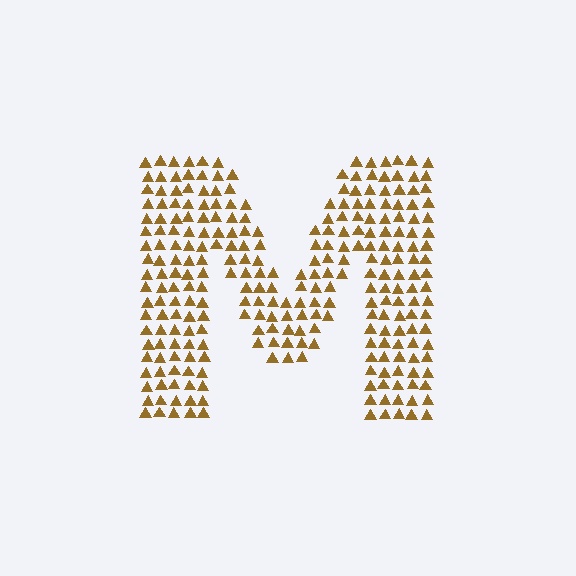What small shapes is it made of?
It is made of small triangles.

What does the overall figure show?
The overall figure shows the letter M.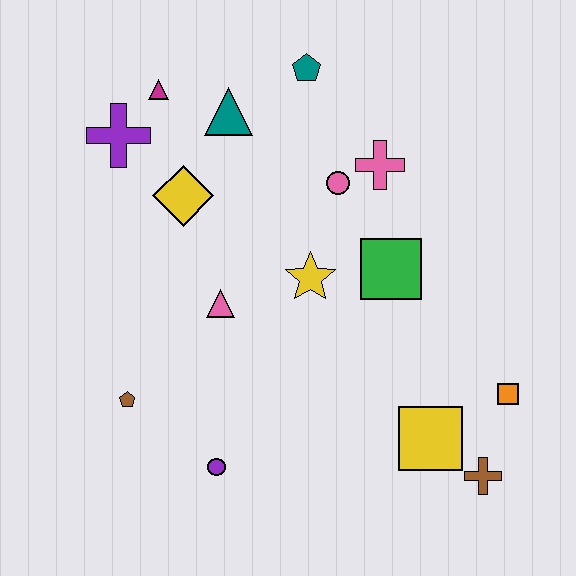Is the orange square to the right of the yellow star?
Yes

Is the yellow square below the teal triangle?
Yes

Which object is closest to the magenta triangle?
The purple cross is closest to the magenta triangle.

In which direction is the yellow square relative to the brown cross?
The yellow square is to the left of the brown cross.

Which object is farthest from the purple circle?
The teal pentagon is farthest from the purple circle.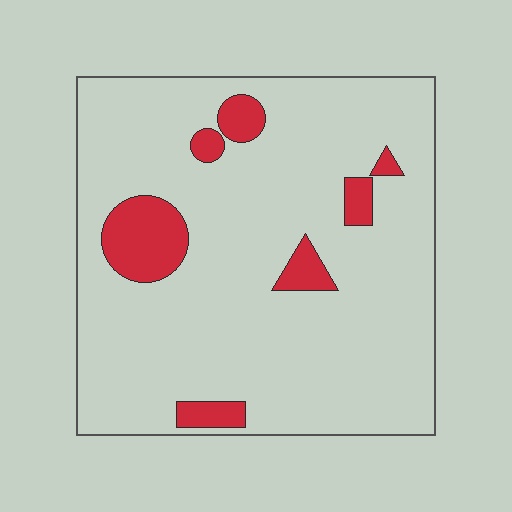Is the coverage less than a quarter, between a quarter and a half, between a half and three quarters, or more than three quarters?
Less than a quarter.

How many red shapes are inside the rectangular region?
7.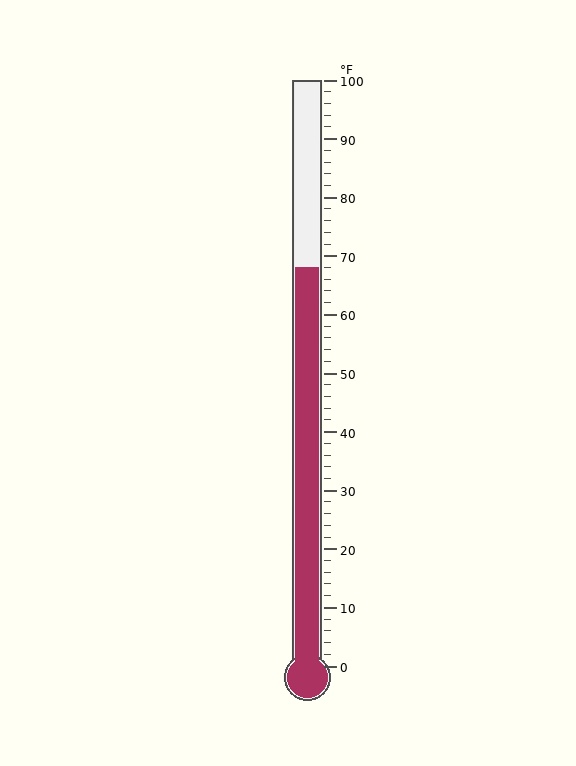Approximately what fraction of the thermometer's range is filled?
The thermometer is filled to approximately 70% of its range.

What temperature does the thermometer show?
The thermometer shows approximately 68°F.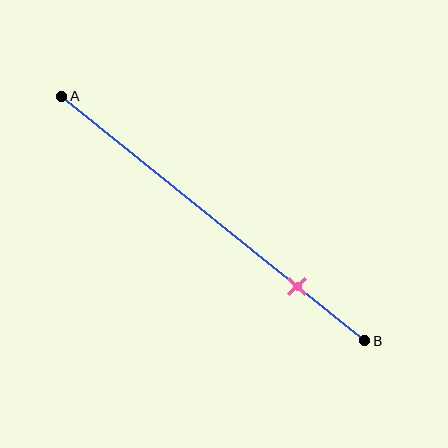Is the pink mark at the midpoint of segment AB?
No, the mark is at about 80% from A, not at the 50% midpoint.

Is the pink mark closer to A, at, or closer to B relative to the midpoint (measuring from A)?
The pink mark is closer to point B than the midpoint of segment AB.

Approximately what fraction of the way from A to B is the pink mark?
The pink mark is approximately 80% of the way from A to B.